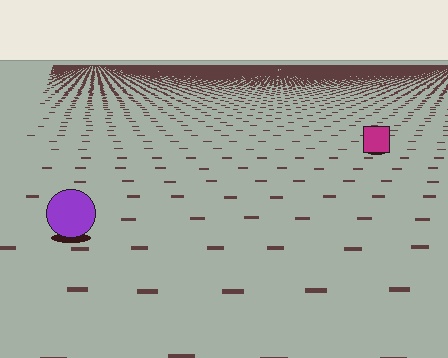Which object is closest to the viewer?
The purple circle is closest. The texture marks near it are larger and more spread out.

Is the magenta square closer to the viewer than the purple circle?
No. The purple circle is closer — you can tell from the texture gradient: the ground texture is coarser near it.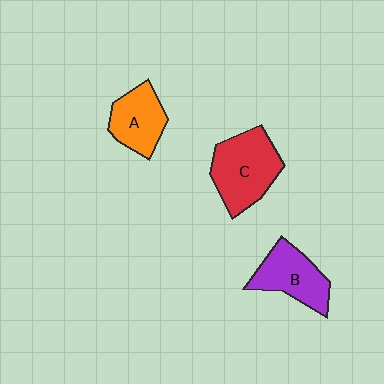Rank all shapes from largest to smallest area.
From largest to smallest: C (red), B (purple), A (orange).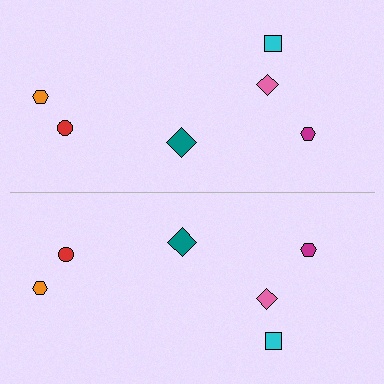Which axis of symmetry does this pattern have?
The pattern has a horizontal axis of symmetry running through the center of the image.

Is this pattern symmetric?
Yes, this pattern has bilateral (reflection) symmetry.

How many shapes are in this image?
There are 12 shapes in this image.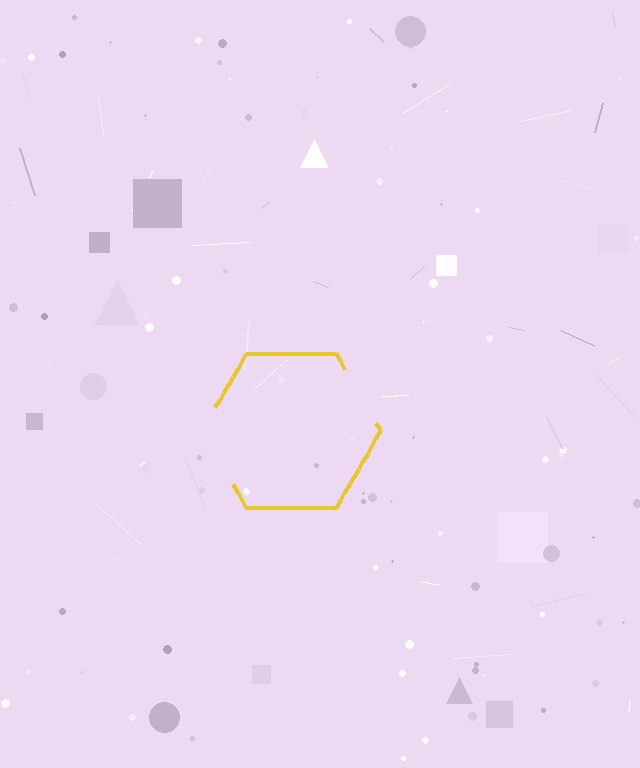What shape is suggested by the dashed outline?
The dashed outline suggests a hexagon.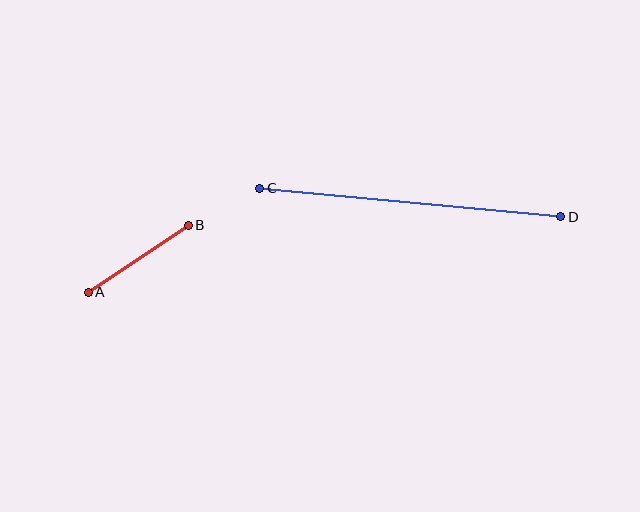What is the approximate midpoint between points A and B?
The midpoint is at approximately (138, 259) pixels.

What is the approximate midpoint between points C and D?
The midpoint is at approximately (410, 202) pixels.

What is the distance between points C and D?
The distance is approximately 303 pixels.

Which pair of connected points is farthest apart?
Points C and D are farthest apart.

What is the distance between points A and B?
The distance is approximately 121 pixels.